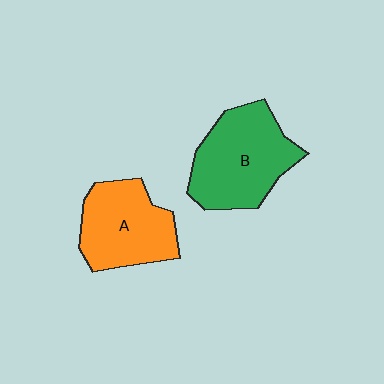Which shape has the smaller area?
Shape A (orange).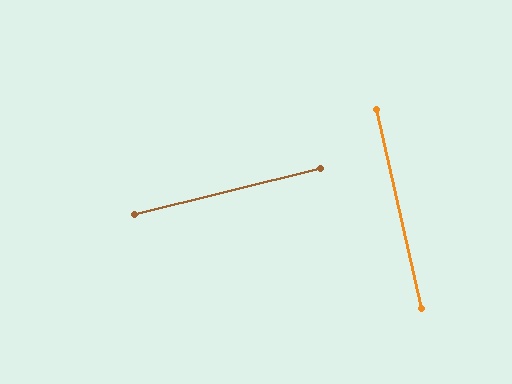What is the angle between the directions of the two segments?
Approximately 89 degrees.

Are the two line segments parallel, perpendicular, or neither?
Perpendicular — they meet at approximately 89°.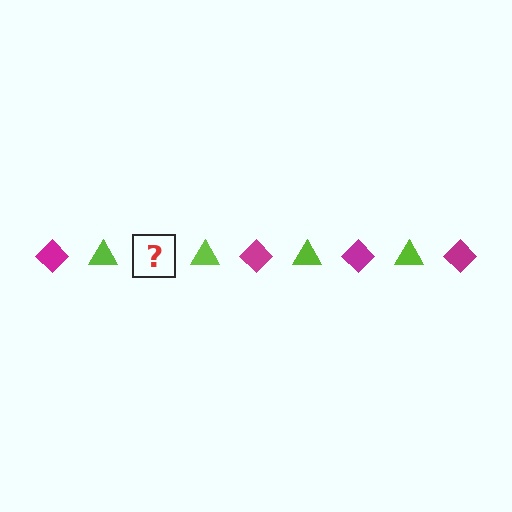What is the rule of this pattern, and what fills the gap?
The rule is that the pattern alternates between magenta diamond and lime triangle. The gap should be filled with a magenta diamond.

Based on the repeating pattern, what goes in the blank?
The blank should be a magenta diamond.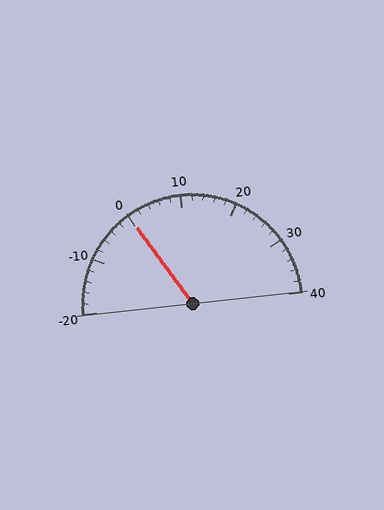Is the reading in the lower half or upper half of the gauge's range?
The reading is in the lower half of the range (-20 to 40).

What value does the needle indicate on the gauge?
The needle indicates approximately 0.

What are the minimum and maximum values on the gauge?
The gauge ranges from -20 to 40.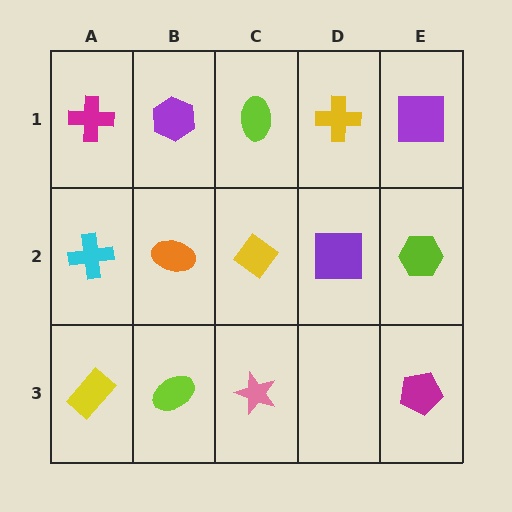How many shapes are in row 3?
4 shapes.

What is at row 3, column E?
A magenta pentagon.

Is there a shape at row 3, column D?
No, that cell is empty.